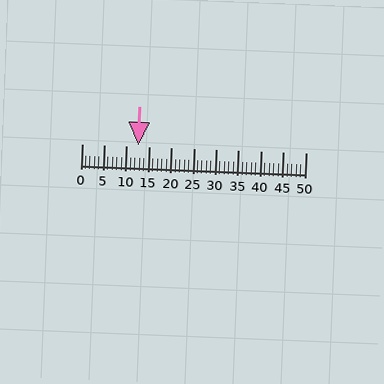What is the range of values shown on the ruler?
The ruler shows values from 0 to 50.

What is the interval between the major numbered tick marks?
The major tick marks are spaced 5 units apart.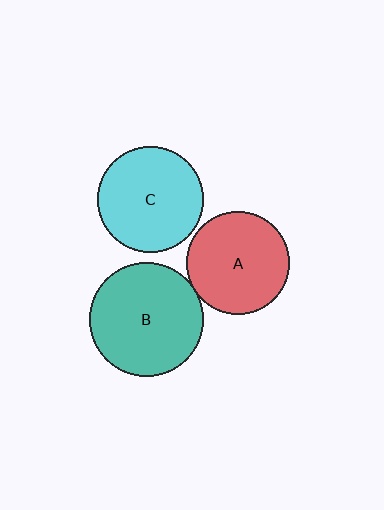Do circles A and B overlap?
Yes.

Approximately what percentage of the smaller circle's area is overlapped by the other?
Approximately 5%.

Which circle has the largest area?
Circle B (teal).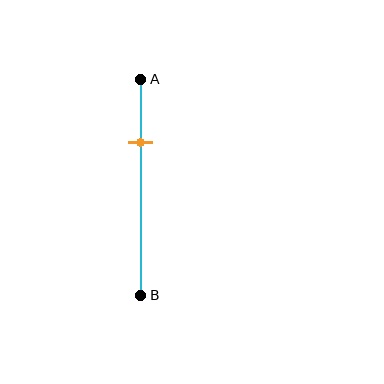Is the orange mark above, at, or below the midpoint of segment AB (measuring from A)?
The orange mark is above the midpoint of segment AB.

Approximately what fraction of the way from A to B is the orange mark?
The orange mark is approximately 30% of the way from A to B.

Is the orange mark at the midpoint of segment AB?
No, the mark is at about 30% from A, not at the 50% midpoint.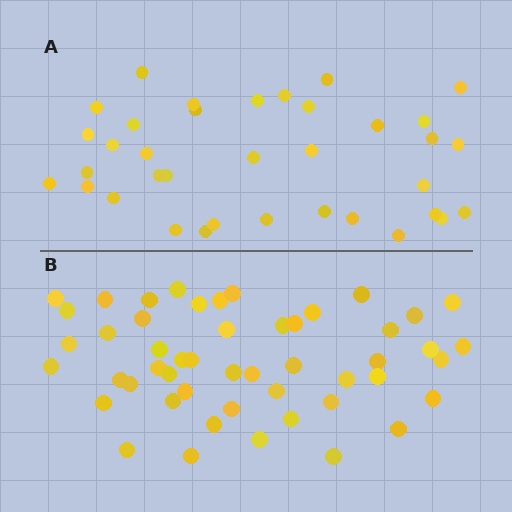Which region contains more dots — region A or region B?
Region B (the bottom region) has more dots.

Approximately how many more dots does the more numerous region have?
Region B has approximately 15 more dots than region A.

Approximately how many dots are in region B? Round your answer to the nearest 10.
About 50 dots.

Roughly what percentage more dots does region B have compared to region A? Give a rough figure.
About 40% more.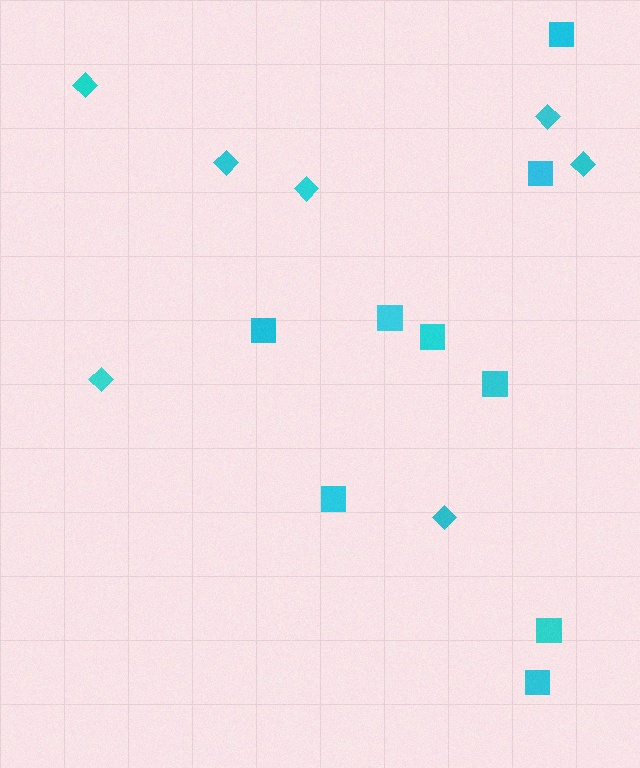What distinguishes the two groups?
There are 2 groups: one group of diamonds (7) and one group of squares (9).